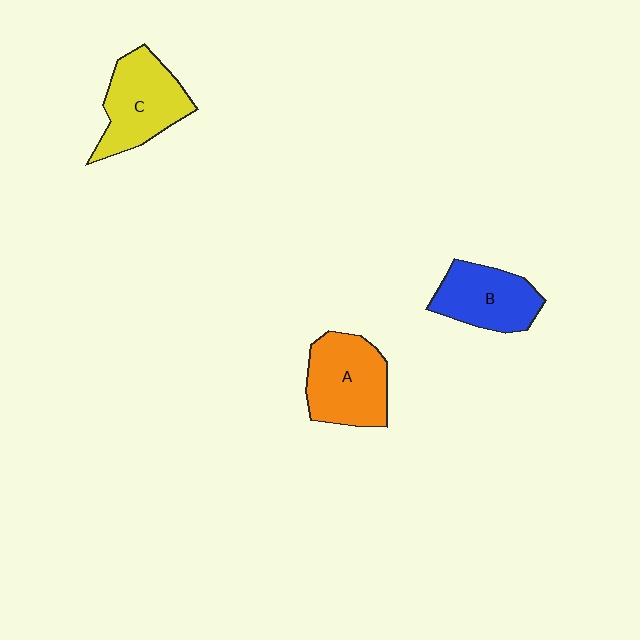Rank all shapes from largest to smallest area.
From largest to smallest: A (orange), C (yellow), B (blue).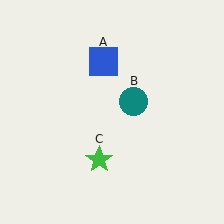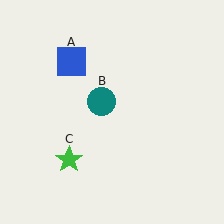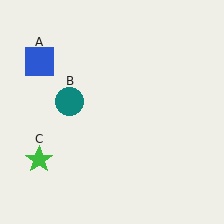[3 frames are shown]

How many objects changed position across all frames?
3 objects changed position: blue square (object A), teal circle (object B), green star (object C).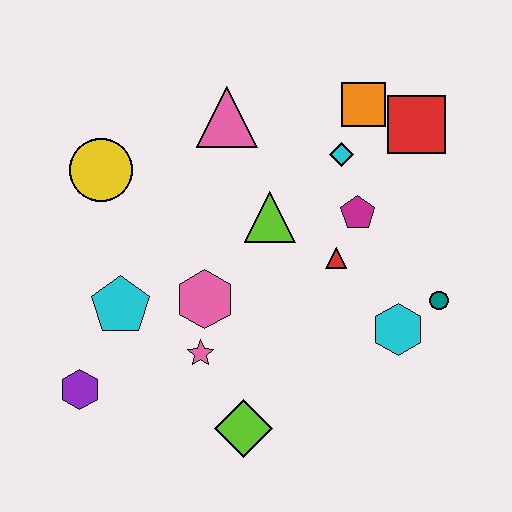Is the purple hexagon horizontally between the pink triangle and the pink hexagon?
No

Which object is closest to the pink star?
The pink hexagon is closest to the pink star.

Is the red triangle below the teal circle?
No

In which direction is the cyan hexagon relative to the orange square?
The cyan hexagon is below the orange square.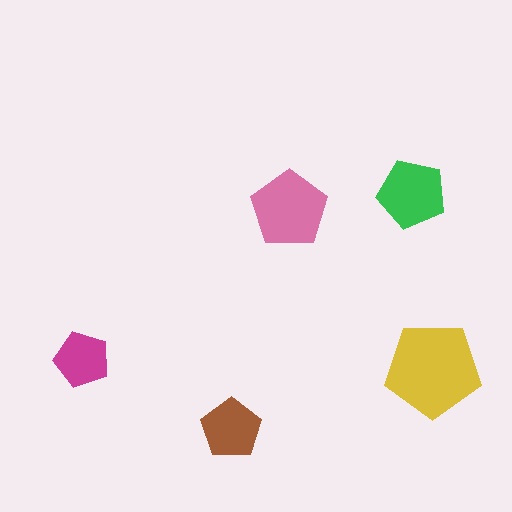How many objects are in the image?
There are 5 objects in the image.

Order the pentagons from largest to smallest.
the yellow one, the pink one, the green one, the brown one, the magenta one.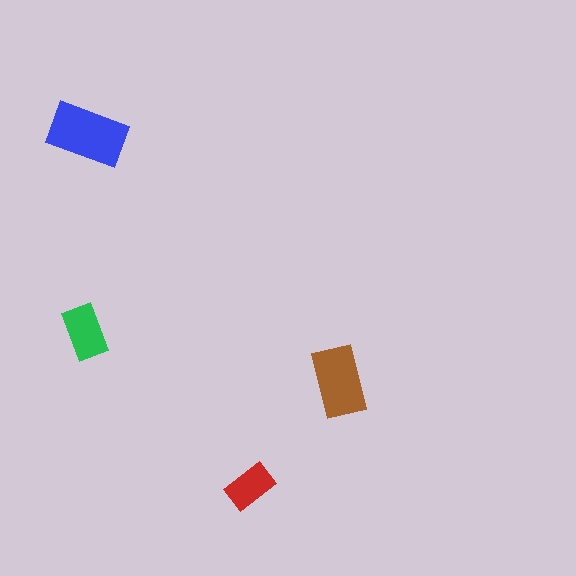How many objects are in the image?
There are 4 objects in the image.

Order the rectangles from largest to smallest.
the blue one, the brown one, the green one, the red one.